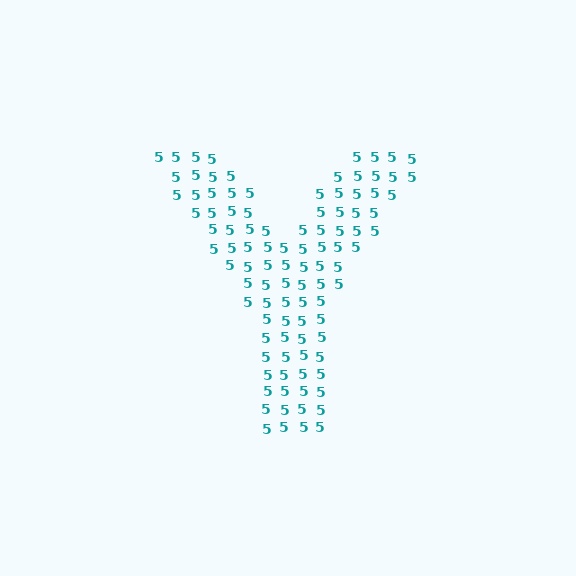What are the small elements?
The small elements are digit 5's.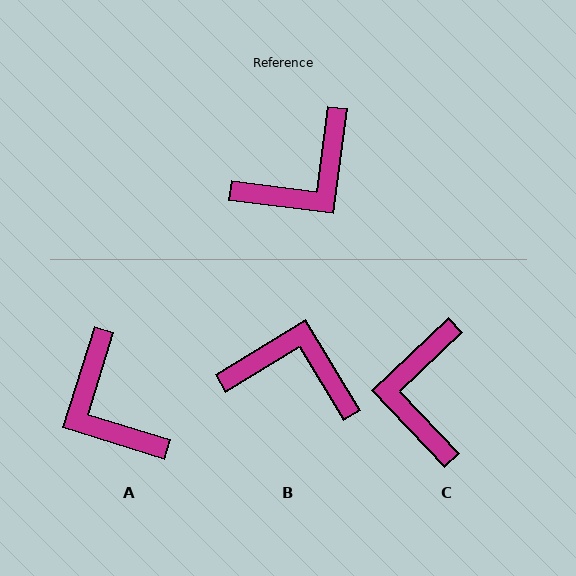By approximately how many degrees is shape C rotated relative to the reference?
Approximately 129 degrees clockwise.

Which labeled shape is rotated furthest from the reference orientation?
C, about 129 degrees away.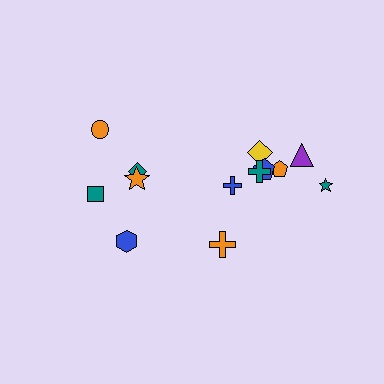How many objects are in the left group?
There are 5 objects.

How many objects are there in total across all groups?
There are 13 objects.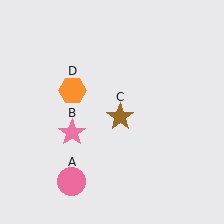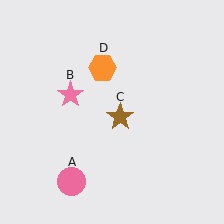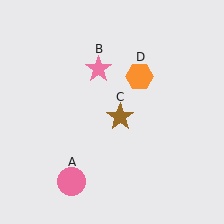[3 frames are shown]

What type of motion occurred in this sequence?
The pink star (object B), orange hexagon (object D) rotated clockwise around the center of the scene.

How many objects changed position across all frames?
2 objects changed position: pink star (object B), orange hexagon (object D).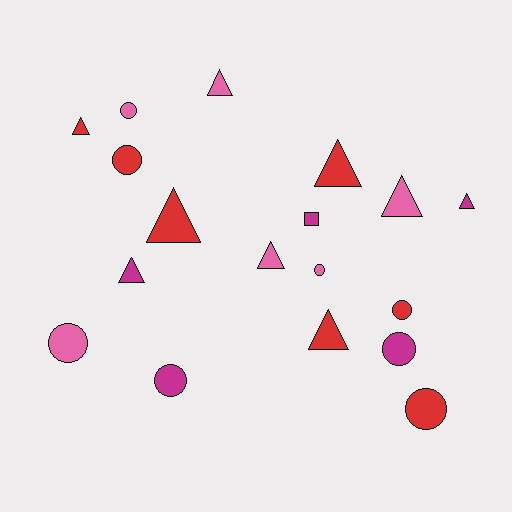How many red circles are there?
There are 3 red circles.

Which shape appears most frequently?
Triangle, with 9 objects.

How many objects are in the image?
There are 18 objects.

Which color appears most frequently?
Red, with 7 objects.